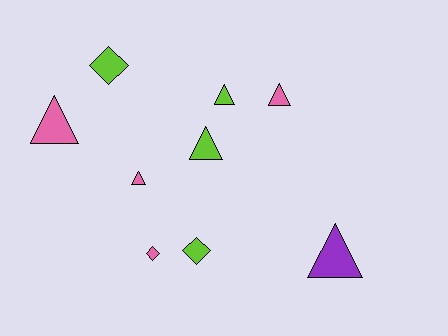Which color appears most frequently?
Pink, with 4 objects.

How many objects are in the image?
There are 9 objects.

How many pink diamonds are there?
There is 1 pink diamond.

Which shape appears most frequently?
Triangle, with 6 objects.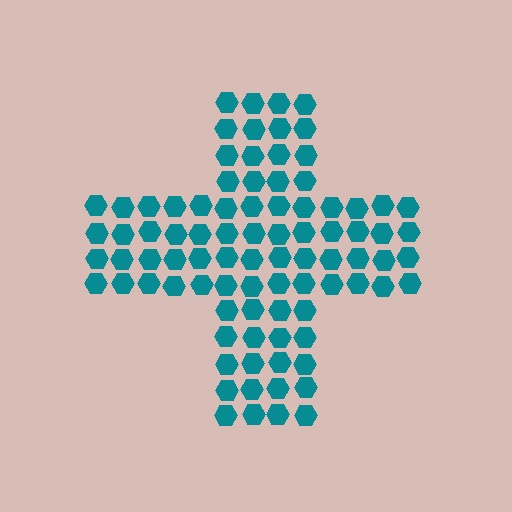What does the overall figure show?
The overall figure shows a cross.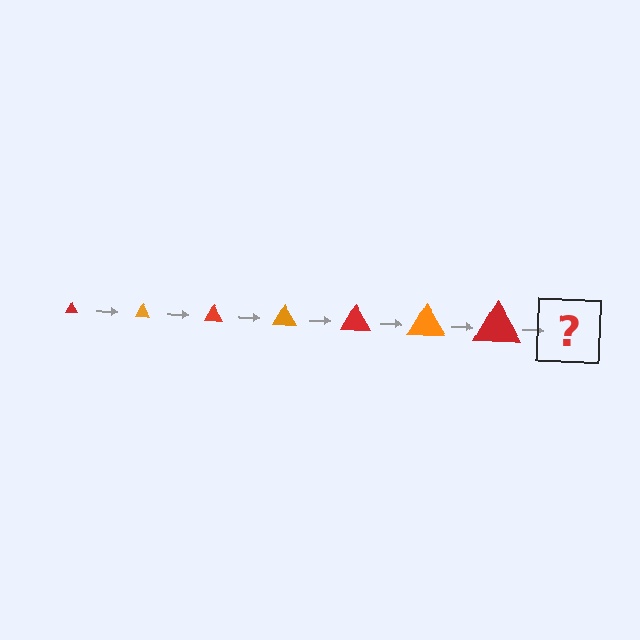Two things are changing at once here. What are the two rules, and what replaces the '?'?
The two rules are that the triangle grows larger each step and the color cycles through red and orange. The '?' should be an orange triangle, larger than the previous one.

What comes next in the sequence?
The next element should be an orange triangle, larger than the previous one.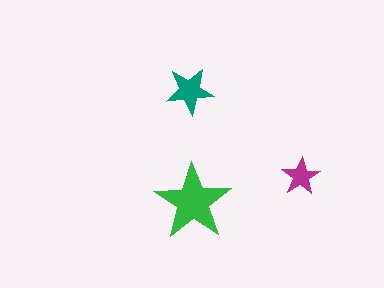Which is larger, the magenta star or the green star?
The green one.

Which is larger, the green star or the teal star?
The green one.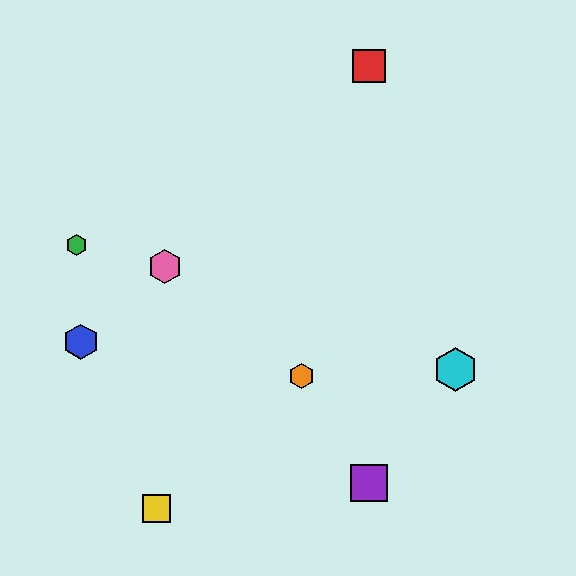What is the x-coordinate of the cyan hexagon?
The cyan hexagon is at x≈455.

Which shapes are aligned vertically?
The red square, the purple square are aligned vertically.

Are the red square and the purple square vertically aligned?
Yes, both are at x≈369.